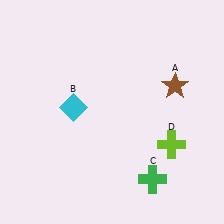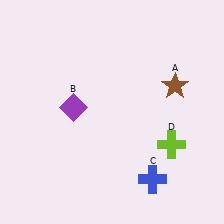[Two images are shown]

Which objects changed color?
B changed from cyan to purple. C changed from green to blue.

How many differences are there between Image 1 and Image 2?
There are 2 differences between the two images.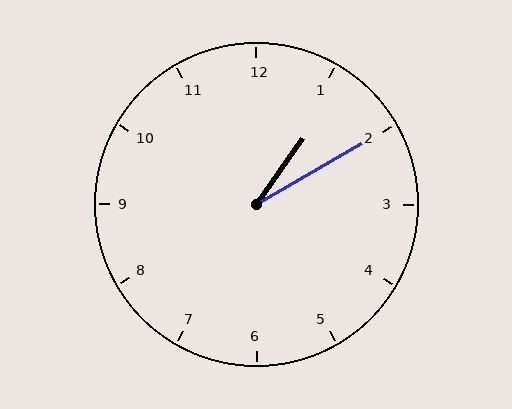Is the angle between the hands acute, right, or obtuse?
It is acute.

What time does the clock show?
1:10.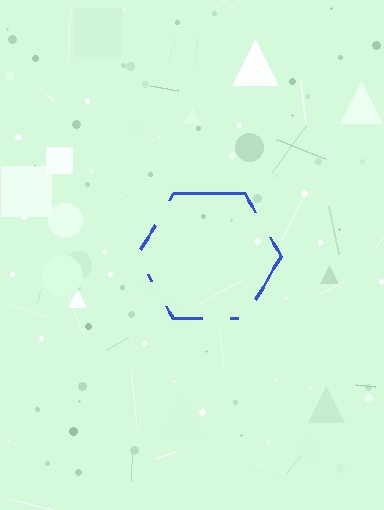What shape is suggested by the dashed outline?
The dashed outline suggests a hexagon.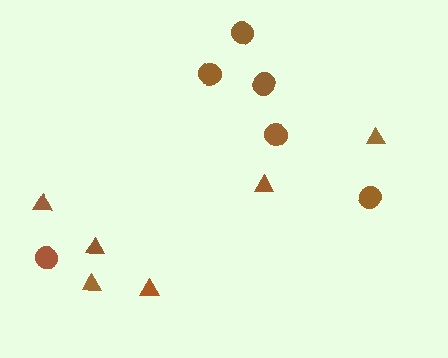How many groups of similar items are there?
There are 2 groups: one group of circles (6) and one group of triangles (6).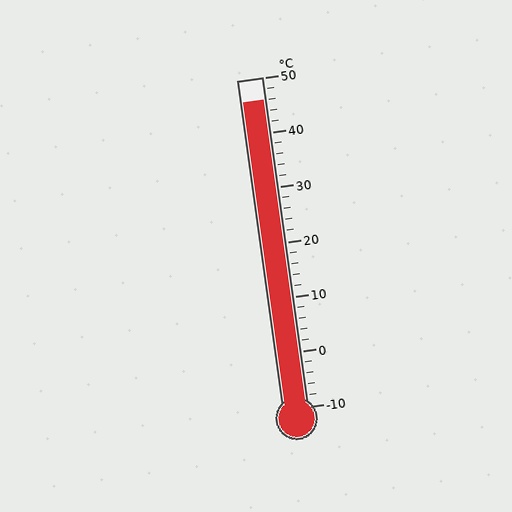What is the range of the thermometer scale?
The thermometer scale ranges from -10°C to 50°C.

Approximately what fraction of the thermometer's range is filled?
The thermometer is filled to approximately 95% of its range.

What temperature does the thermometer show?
The thermometer shows approximately 46°C.